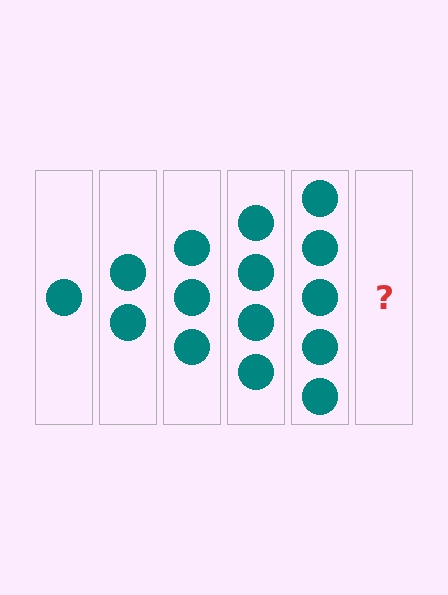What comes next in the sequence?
The next element should be 6 circles.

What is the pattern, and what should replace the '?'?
The pattern is that each step adds one more circle. The '?' should be 6 circles.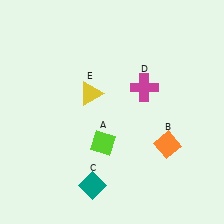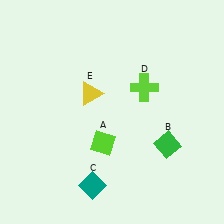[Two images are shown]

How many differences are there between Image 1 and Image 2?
There are 2 differences between the two images.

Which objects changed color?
B changed from orange to green. D changed from magenta to lime.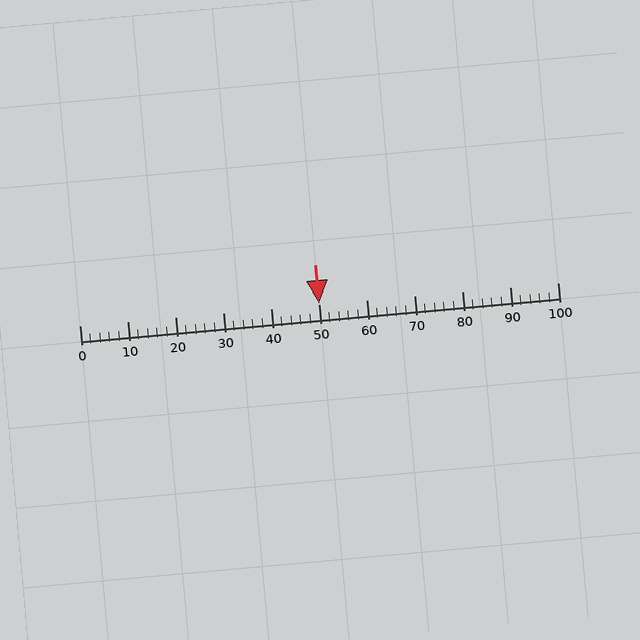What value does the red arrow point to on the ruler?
The red arrow points to approximately 50.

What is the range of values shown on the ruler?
The ruler shows values from 0 to 100.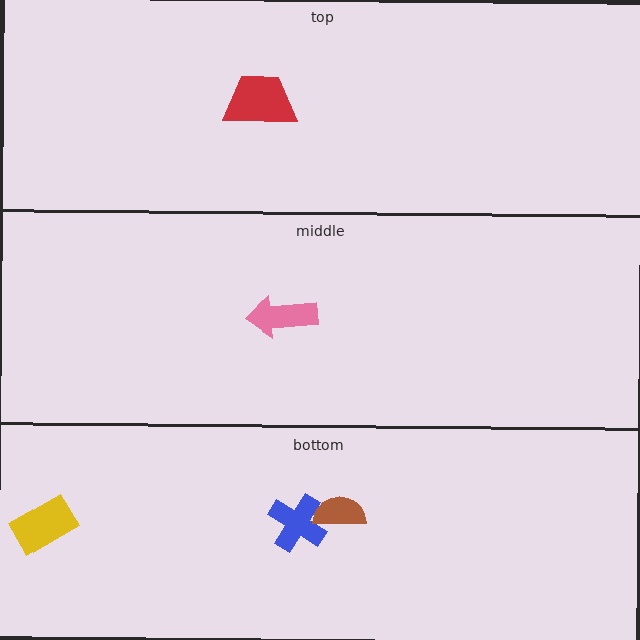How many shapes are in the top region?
1.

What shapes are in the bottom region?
The yellow rectangle, the blue cross, the brown semicircle.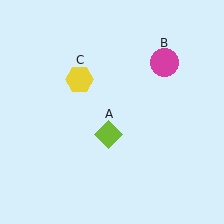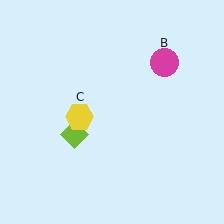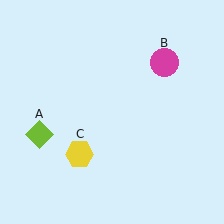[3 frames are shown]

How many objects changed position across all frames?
2 objects changed position: lime diamond (object A), yellow hexagon (object C).